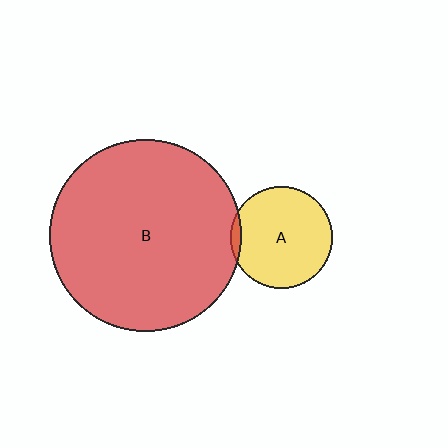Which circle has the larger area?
Circle B (red).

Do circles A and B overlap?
Yes.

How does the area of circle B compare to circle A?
Approximately 3.5 times.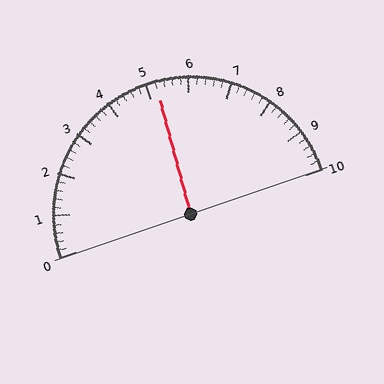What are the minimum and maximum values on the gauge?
The gauge ranges from 0 to 10.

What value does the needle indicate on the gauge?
The needle indicates approximately 5.2.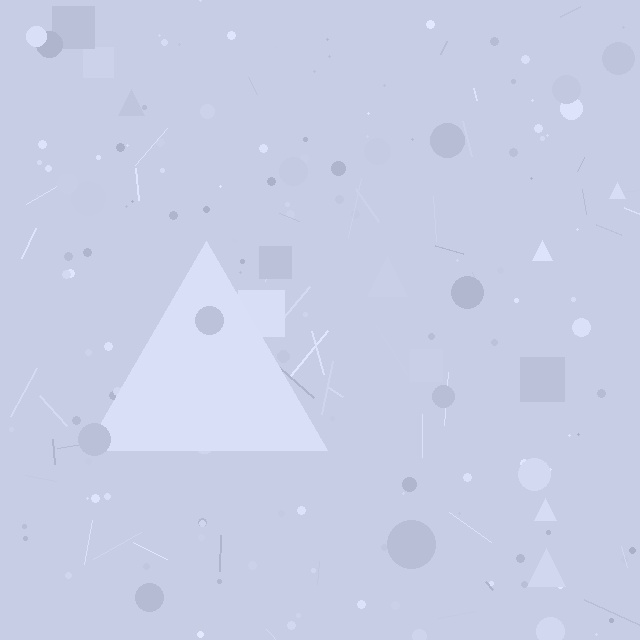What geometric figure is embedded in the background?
A triangle is embedded in the background.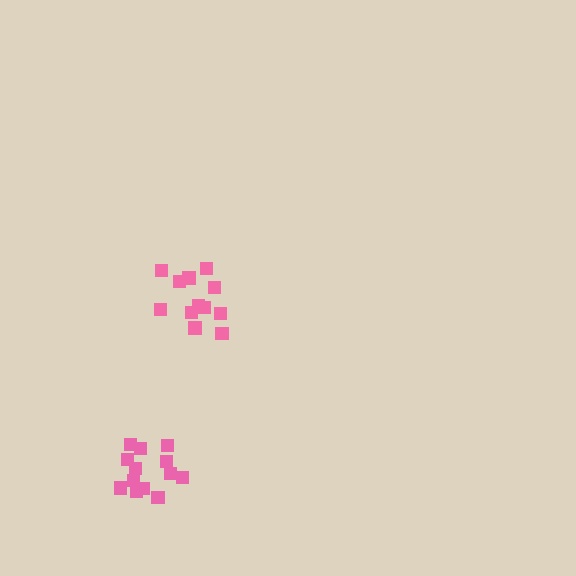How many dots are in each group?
Group 1: 12 dots, Group 2: 13 dots (25 total).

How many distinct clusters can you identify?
There are 2 distinct clusters.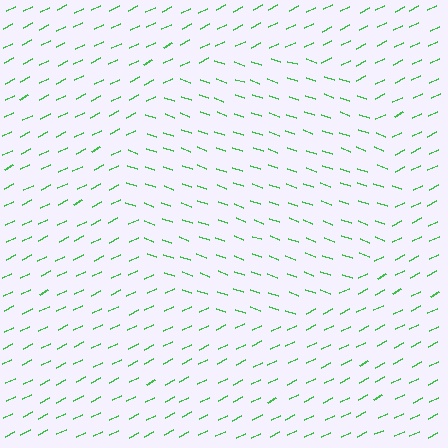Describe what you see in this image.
The image is filled with small green line segments. A circle region in the image has lines oriented differently from the surrounding lines, creating a visible texture boundary.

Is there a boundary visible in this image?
Yes, there is a texture boundary formed by a change in line orientation.